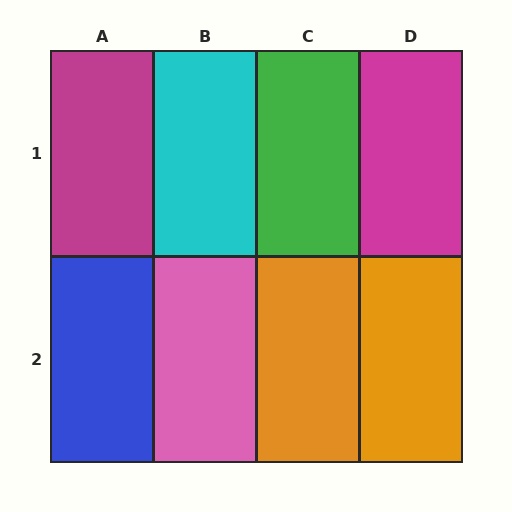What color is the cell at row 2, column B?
Pink.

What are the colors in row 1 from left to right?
Magenta, cyan, green, magenta.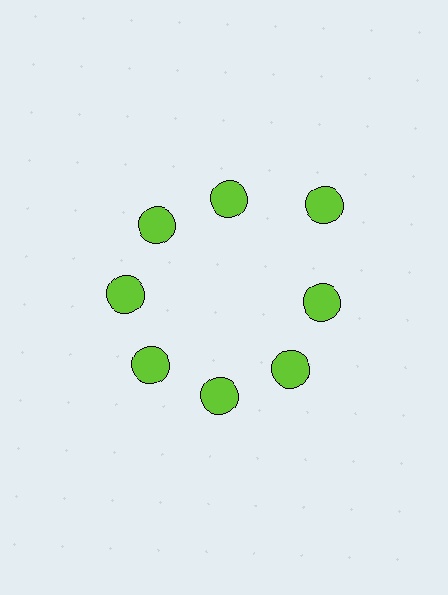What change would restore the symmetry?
The symmetry would be restored by moving it inward, back onto the ring so that all 8 circles sit at equal angles and equal distance from the center.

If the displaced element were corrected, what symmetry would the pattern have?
It would have 8-fold rotational symmetry — the pattern would map onto itself every 45 degrees.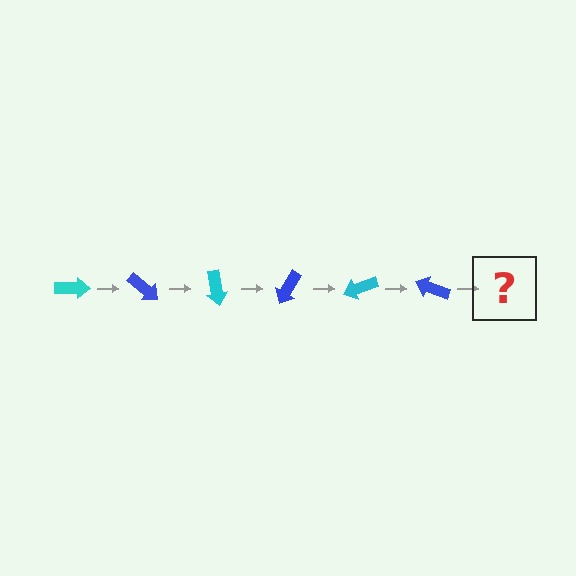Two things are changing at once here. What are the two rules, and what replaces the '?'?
The two rules are that it rotates 40 degrees each step and the color cycles through cyan and blue. The '?' should be a cyan arrow, rotated 240 degrees from the start.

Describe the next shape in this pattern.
It should be a cyan arrow, rotated 240 degrees from the start.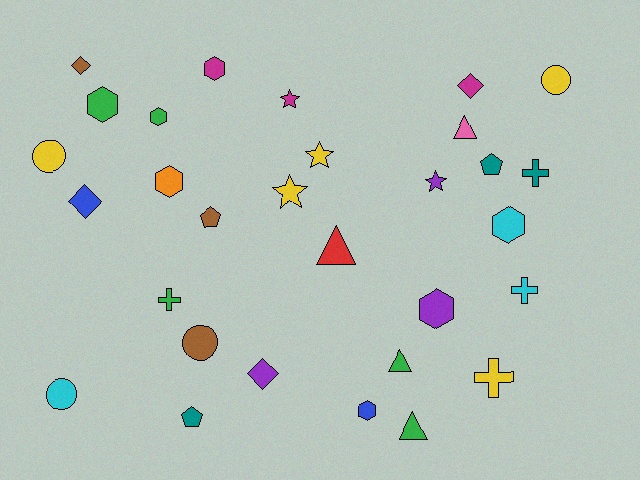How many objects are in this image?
There are 30 objects.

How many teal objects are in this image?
There are 3 teal objects.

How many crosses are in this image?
There are 4 crosses.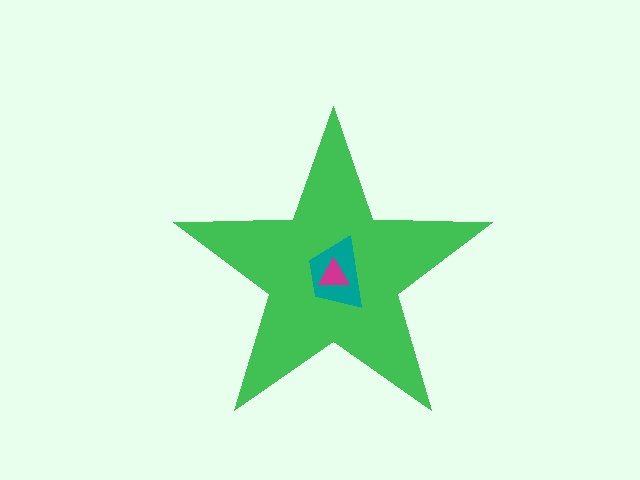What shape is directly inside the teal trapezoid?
The magenta triangle.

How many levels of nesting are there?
3.